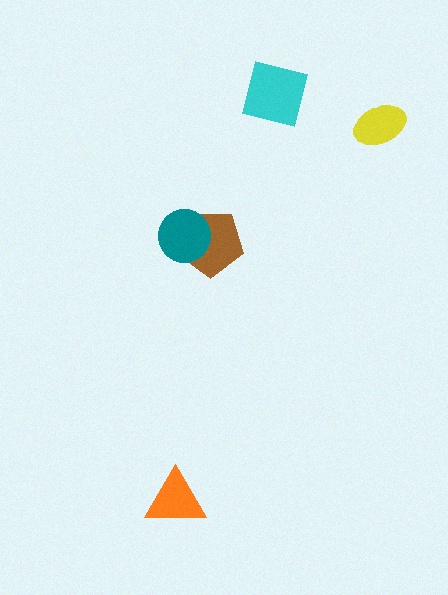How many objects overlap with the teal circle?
1 object overlaps with the teal circle.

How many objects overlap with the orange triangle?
0 objects overlap with the orange triangle.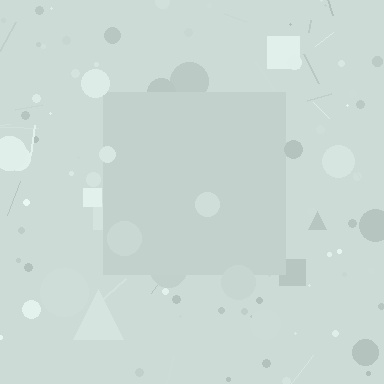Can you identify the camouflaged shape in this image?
The camouflaged shape is a square.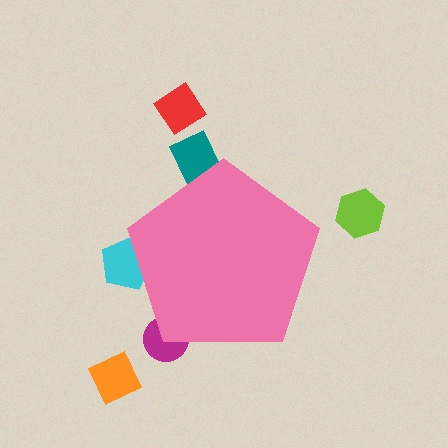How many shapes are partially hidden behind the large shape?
3 shapes are partially hidden.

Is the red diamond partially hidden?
No, the red diamond is fully visible.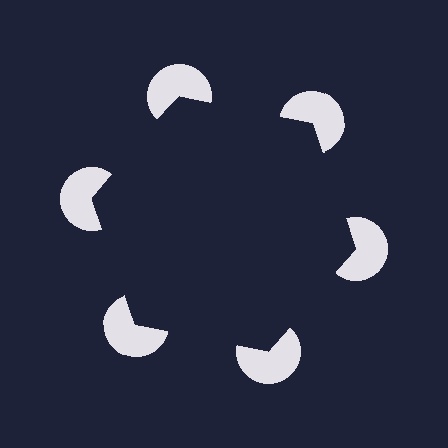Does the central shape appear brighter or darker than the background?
It typically appears slightly darker than the background, even though no actual brightness change is drawn.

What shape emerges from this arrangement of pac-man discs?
An illusory hexagon — its edges are inferred from the aligned wedge cuts in the pac-man discs, not physically drawn.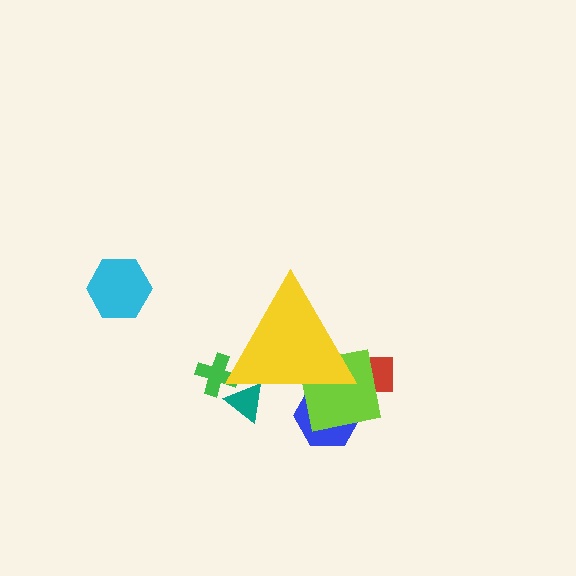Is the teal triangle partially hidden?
Yes, the teal triangle is partially hidden behind the yellow triangle.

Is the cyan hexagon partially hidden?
No, the cyan hexagon is fully visible.